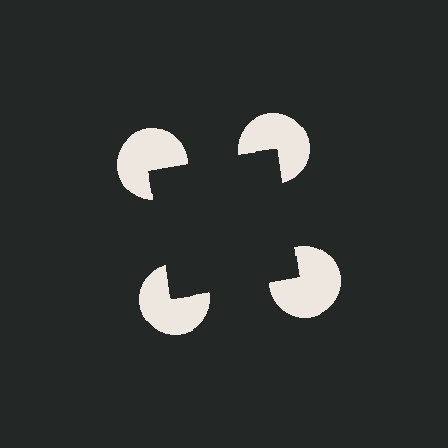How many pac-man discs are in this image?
There are 4 — one at each vertex of the illusory square.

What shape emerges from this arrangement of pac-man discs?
An illusory square — its edges are inferred from the aligned wedge cuts in the pac-man discs, not physically drawn.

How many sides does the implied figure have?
4 sides.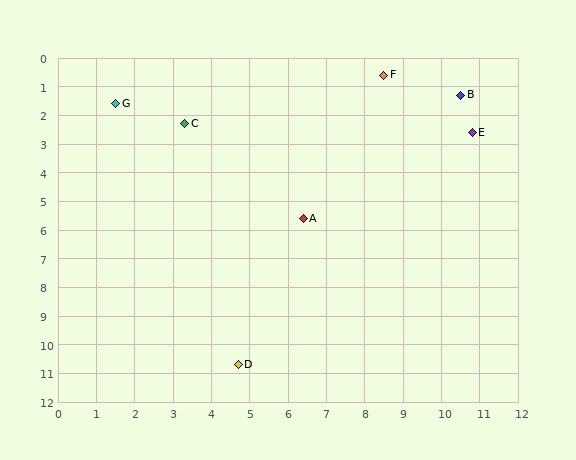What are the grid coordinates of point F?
Point F is at approximately (8.5, 0.6).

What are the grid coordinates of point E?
Point E is at approximately (10.8, 2.6).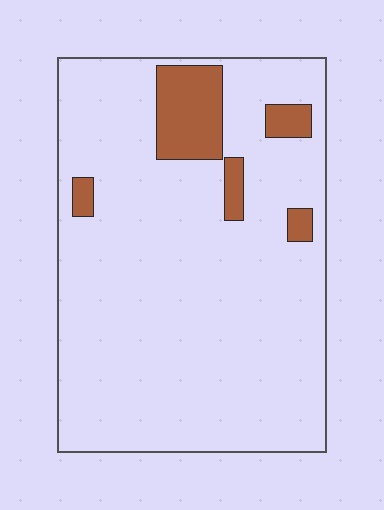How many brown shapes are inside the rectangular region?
5.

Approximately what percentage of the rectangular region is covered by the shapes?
Approximately 10%.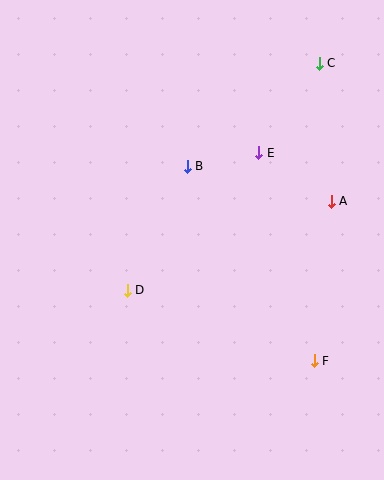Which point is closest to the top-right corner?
Point C is closest to the top-right corner.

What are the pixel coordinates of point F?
Point F is at (314, 361).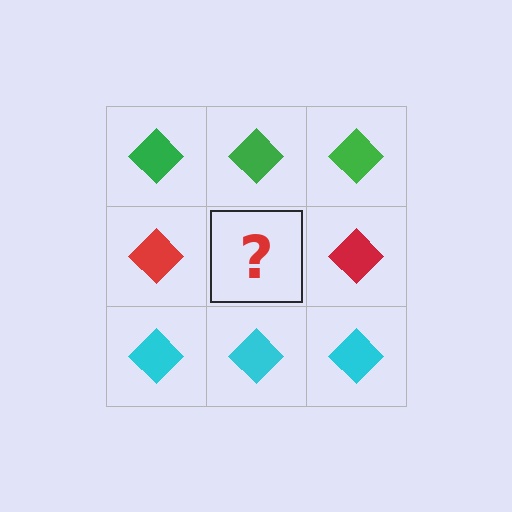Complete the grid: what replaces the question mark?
The question mark should be replaced with a red diamond.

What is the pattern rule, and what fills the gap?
The rule is that each row has a consistent color. The gap should be filled with a red diamond.